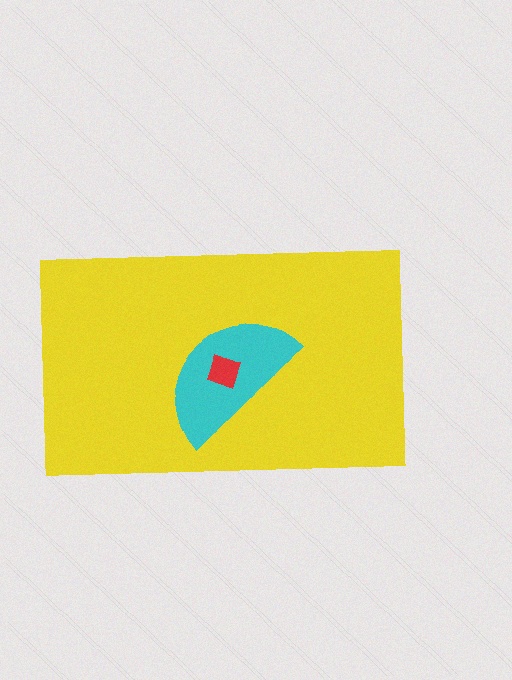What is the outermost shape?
The yellow rectangle.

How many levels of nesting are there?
3.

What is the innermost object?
The red diamond.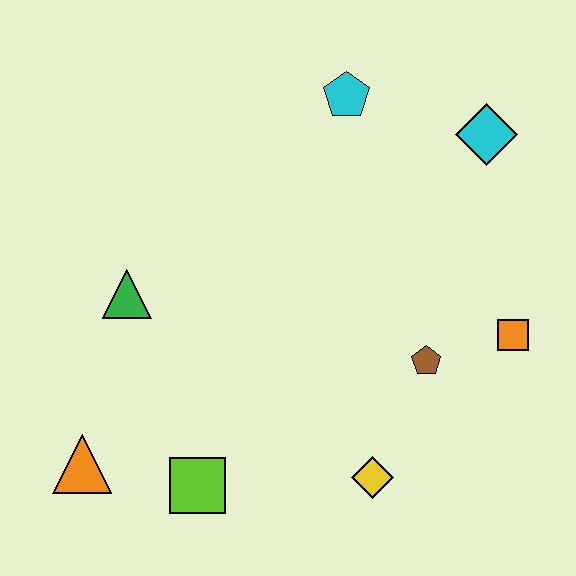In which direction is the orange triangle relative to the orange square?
The orange triangle is to the left of the orange square.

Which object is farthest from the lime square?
The cyan diamond is farthest from the lime square.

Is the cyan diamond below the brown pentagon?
No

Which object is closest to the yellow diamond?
The brown pentagon is closest to the yellow diamond.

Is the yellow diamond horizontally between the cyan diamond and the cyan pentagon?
Yes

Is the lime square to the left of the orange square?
Yes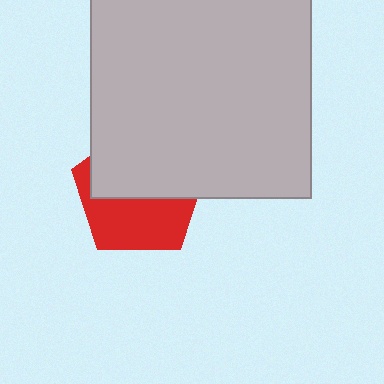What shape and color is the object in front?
The object in front is a light gray rectangle.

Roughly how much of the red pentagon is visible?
About half of it is visible (roughly 46%).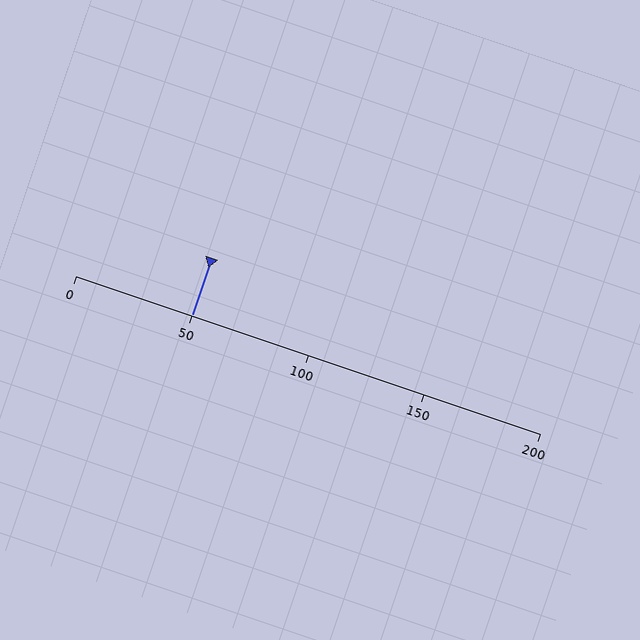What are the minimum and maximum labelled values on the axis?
The axis runs from 0 to 200.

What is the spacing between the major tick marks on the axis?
The major ticks are spaced 50 apart.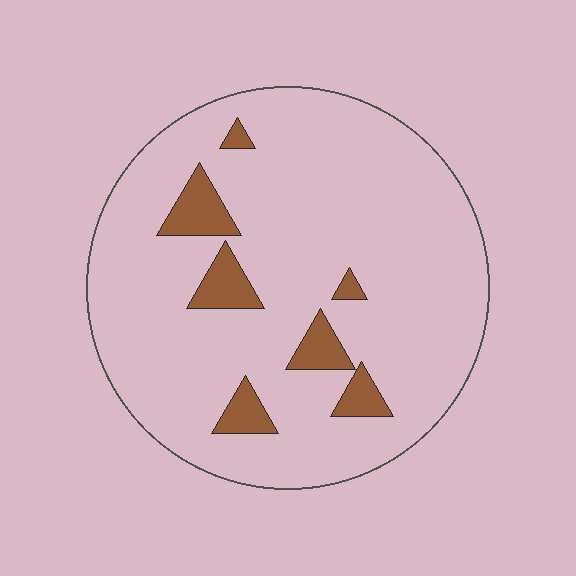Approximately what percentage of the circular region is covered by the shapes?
Approximately 10%.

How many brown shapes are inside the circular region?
7.